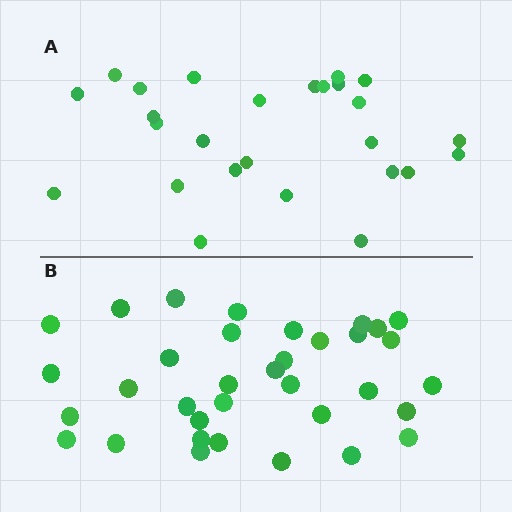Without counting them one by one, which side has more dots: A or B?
Region B (the bottom region) has more dots.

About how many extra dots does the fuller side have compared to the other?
Region B has roughly 8 or so more dots than region A.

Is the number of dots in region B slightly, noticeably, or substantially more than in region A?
Region B has noticeably more, but not dramatically so. The ratio is roughly 1.3 to 1.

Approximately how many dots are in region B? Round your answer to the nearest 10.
About 40 dots. (The exact count is 35, which rounds to 40.)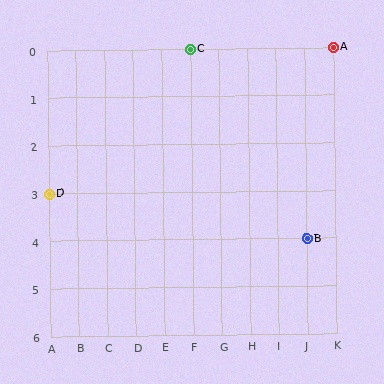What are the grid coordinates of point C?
Point C is at grid coordinates (F, 0).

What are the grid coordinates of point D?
Point D is at grid coordinates (A, 3).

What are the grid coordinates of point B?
Point B is at grid coordinates (J, 4).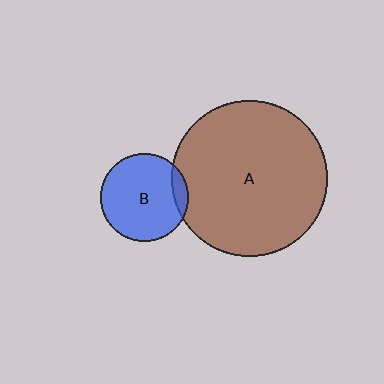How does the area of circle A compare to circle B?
Approximately 3.1 times.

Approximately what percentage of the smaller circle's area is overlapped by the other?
Approximately 10%.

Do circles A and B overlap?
Yes.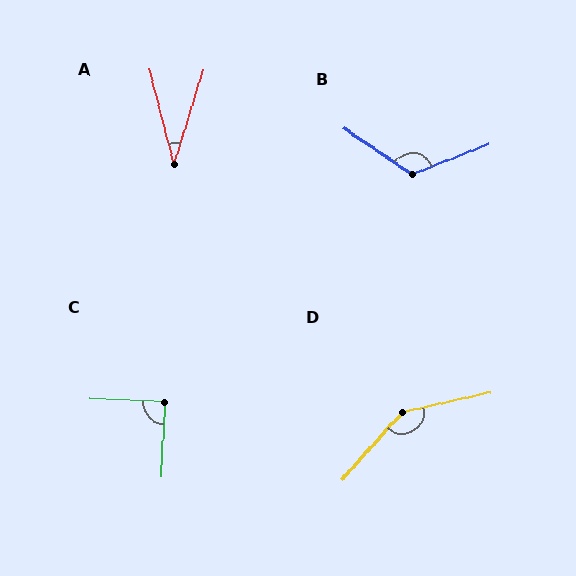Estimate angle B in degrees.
Approximately 124 degrees.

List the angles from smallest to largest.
A (32°), C (90°), B (124°), D (144°).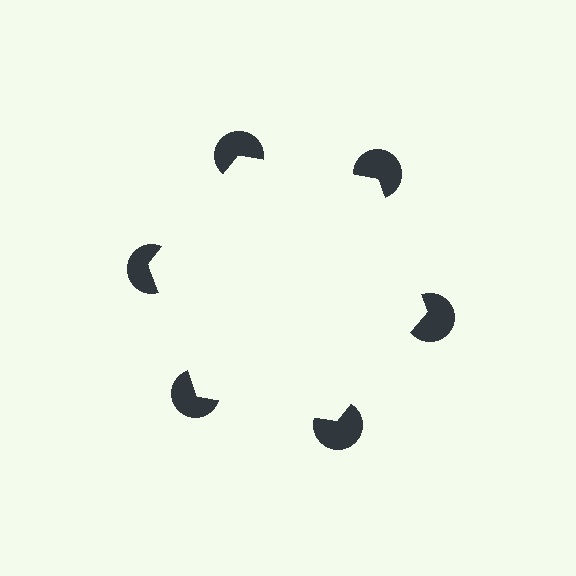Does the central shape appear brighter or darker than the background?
It typically appears slightly brighter than the background, even though no actual brightness change is drawn.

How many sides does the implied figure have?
6 sides.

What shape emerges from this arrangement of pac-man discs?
An illusory hexagon — its edges are inferred from the aligned wedge cuts in the pac-man discs, not physically drawn.